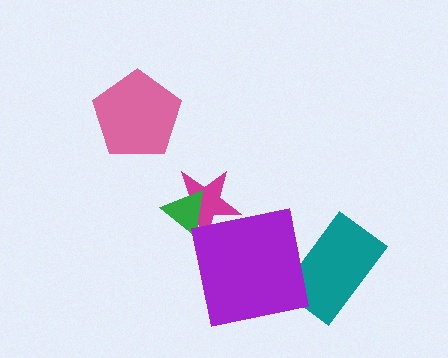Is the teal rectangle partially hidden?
Yes, it is partially covered by another shape.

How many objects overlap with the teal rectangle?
1 object overlaps with the teal rectangle.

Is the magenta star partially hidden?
Yes, it is partially covered by another shape.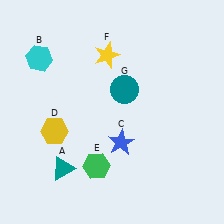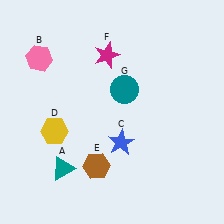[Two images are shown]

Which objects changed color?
B changed from cyan to pink. E changed from green to brown. F changed from yellow to magenta.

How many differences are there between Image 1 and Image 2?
There are 3 differences between the two images.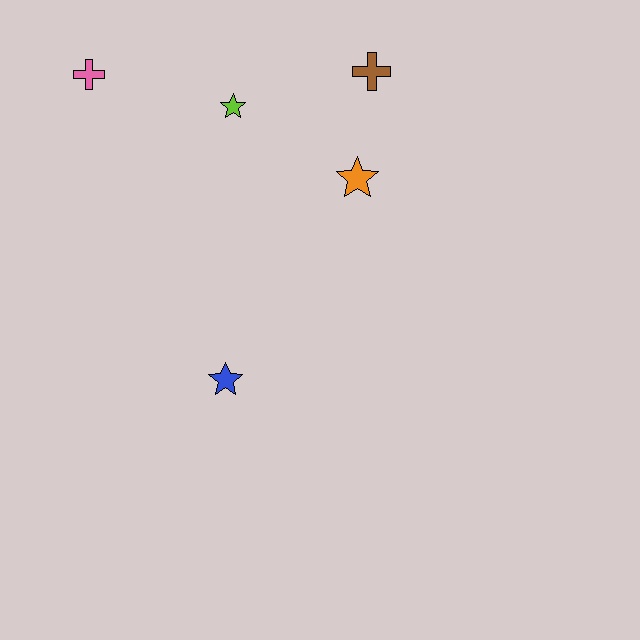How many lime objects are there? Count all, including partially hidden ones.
There is 1 lime object.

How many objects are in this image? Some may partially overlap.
There are 5 objects.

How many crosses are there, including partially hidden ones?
There are 2 crosses.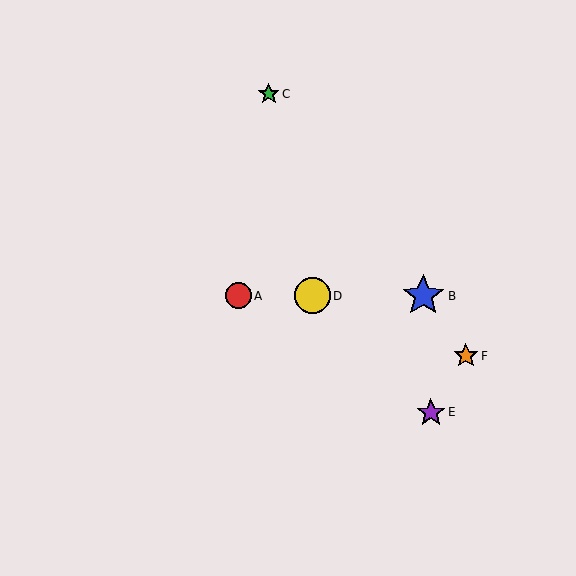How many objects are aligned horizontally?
3 objects (A, B, D) are aligned horizontally.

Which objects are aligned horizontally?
Objects A, B, D are aligned horizontally.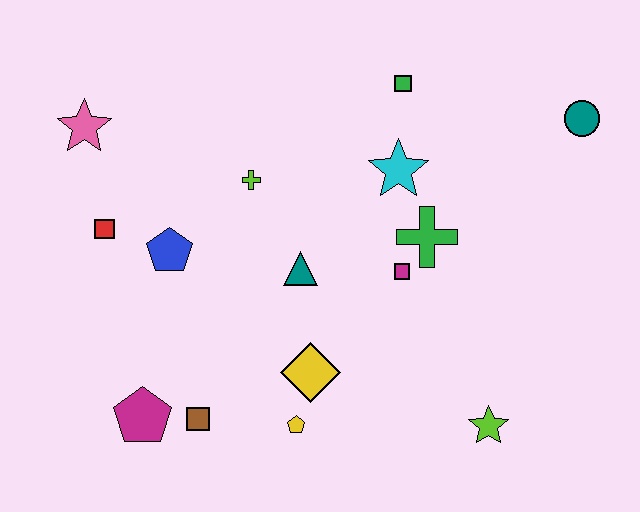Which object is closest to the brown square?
The magenta pentagon is closest to the brown square.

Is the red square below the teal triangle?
No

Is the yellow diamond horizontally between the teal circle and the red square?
Yes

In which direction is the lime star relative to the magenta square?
The lime star is below the magenta square.